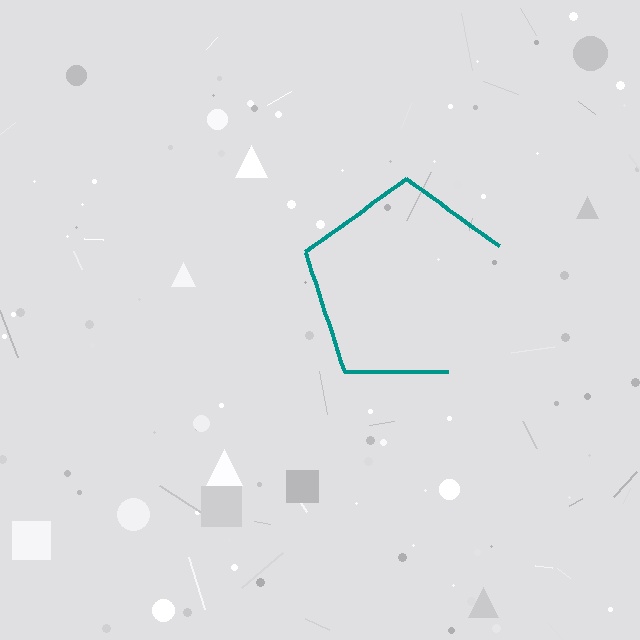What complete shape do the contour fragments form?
The contour fragments form a pentagon.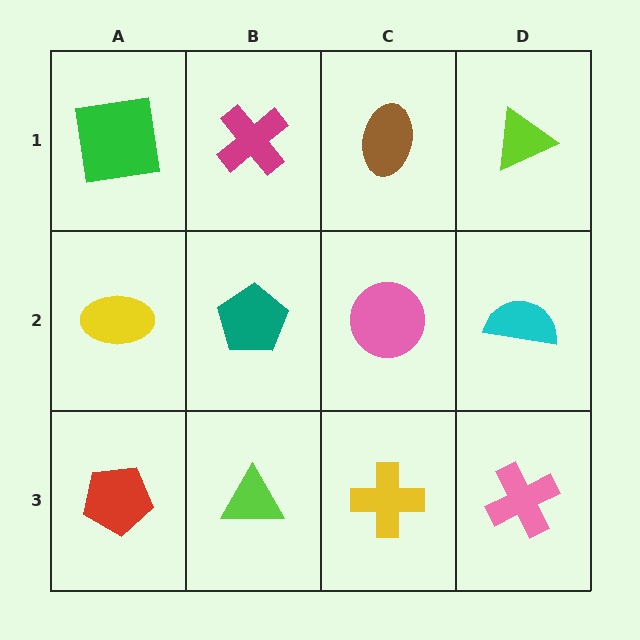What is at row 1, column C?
A brown ellipse.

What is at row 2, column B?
A teal pentagon.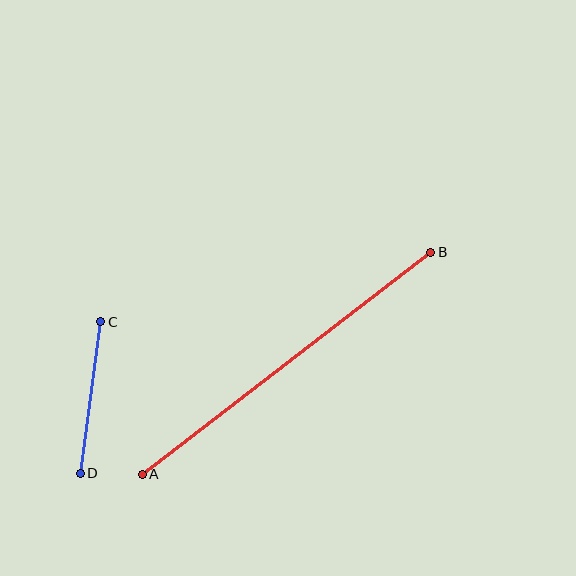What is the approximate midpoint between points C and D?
The midpoint is at approximately (91, 397) pixels.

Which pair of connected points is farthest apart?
Points A and B are farthest apart.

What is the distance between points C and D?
The distance is approximately 153 pixels.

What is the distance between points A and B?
The distance is approximately 364 pixels.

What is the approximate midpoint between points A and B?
The midpoint is at approximately (287, 363) pixels.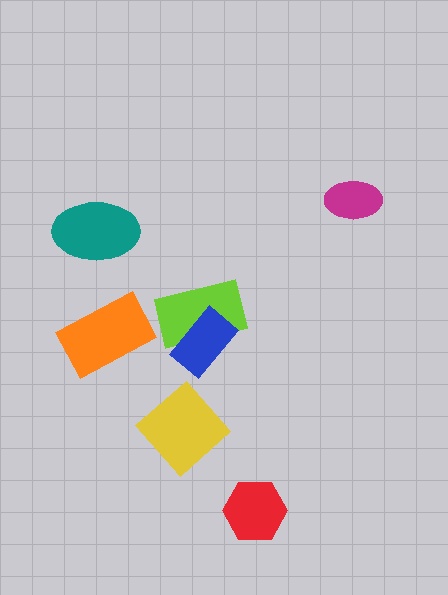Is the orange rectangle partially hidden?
No, no other shape covers it.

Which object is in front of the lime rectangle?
The blue rectangle is in front of the lime rectangle.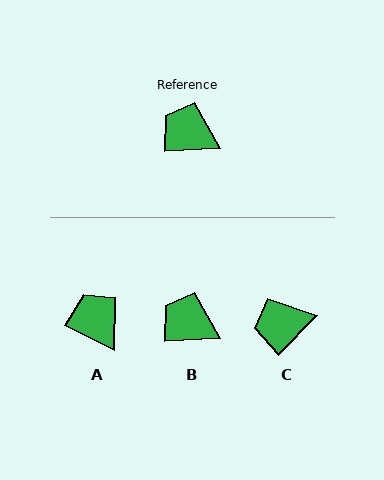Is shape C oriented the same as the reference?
No, it is off by about 42 degrees.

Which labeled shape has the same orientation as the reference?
B.